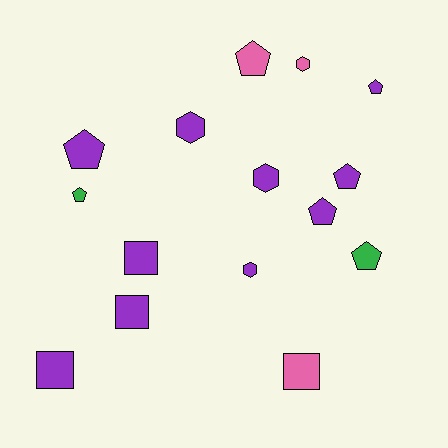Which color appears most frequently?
Purple, with 10 objects.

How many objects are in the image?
There are 15 objects.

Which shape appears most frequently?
Pentagon, with 7 objects.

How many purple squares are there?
There are 3 purple squares.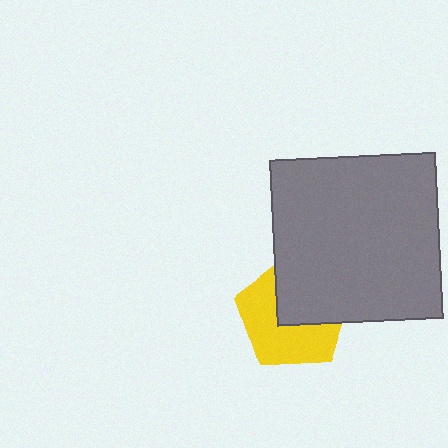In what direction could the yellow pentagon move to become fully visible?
The yellow pentagon could move toward the lower-left. That would shift it out from behind the gray square entirely.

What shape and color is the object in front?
The object in front is a gray square.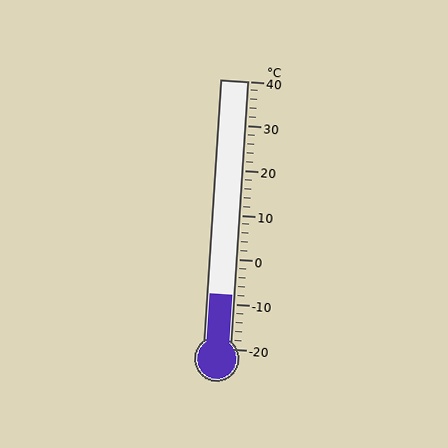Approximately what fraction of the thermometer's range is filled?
The thermometer is filled to approximately 20% of its range.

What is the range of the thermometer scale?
The thermometer scale ranges from -20°C to 40°C.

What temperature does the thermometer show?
The thermometer shows approximately -8°C.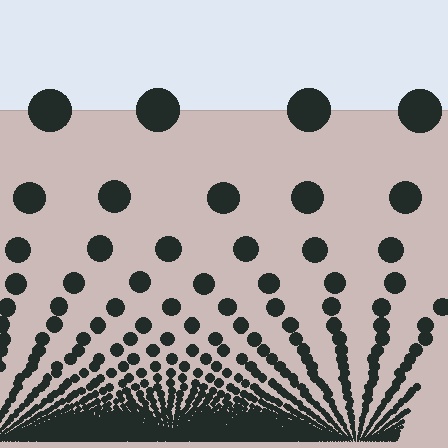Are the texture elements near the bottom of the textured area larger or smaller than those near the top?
Smaller. The gradient is inverted — elements near the bottom are smaller and denser.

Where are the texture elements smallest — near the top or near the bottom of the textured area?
Near the bottom.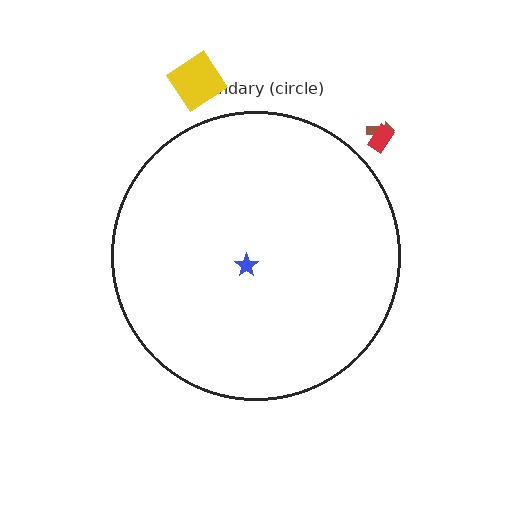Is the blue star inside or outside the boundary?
Inside.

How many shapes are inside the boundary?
1 inside, 3 outside.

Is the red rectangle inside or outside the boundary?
Outside.